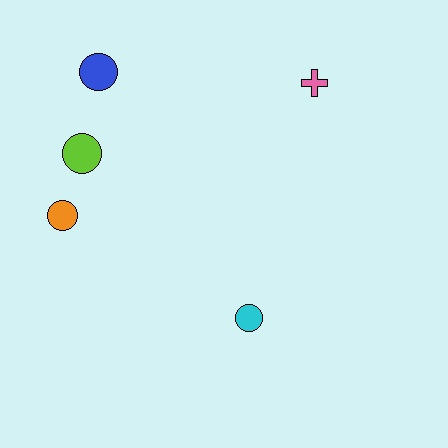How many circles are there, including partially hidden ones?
There are 4 circles.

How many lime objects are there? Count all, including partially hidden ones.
There is 1 lime object.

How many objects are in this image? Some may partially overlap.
There are 5 objects.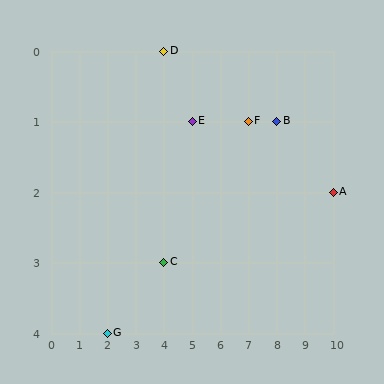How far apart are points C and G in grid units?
Points C and G are 2 columns and 1 row apart (about 2.2 grid units diagonally).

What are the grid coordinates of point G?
Point G is at grid coordinates (2, 4).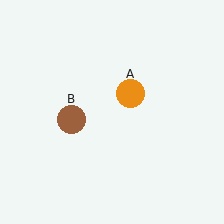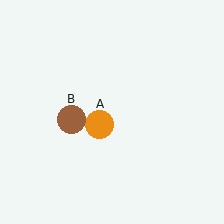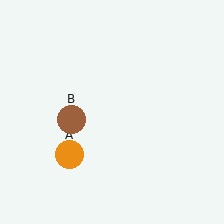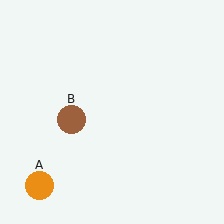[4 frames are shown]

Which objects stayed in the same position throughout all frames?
Brown circle (object B) remained stationary.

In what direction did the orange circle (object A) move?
The orange circle (object A) moved down and to the left.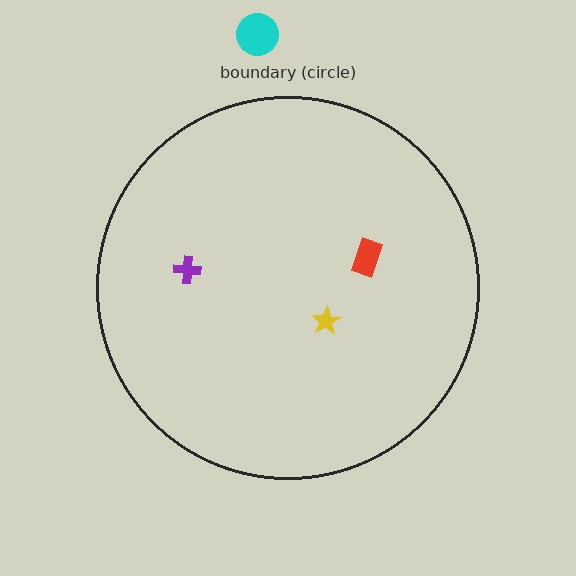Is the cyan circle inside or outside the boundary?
Outside.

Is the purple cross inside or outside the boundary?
Inside.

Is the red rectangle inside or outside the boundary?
Inside.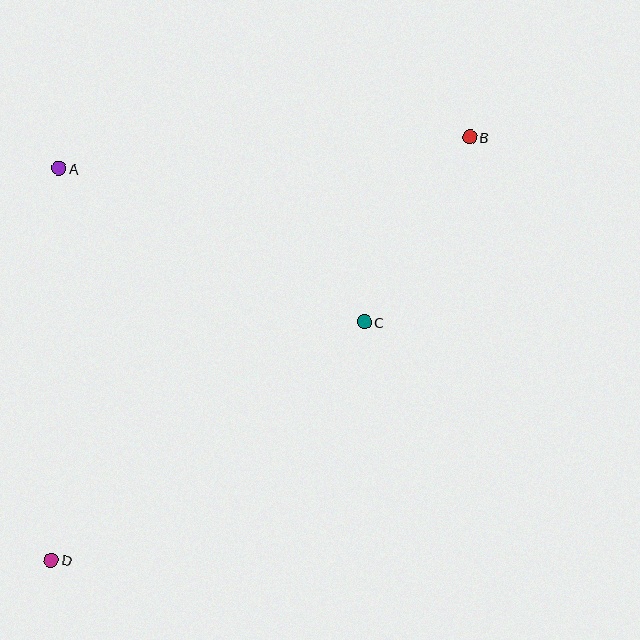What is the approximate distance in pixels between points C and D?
The distance between C and D is approximately 393 pixels.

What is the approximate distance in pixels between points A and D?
The distance between A and D is approximately 392 pixels.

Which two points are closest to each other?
Points B and C are closest to each other.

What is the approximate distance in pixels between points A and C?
The distance between A and C is approximately 341 pixels.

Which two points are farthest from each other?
Points B and D are farthest from each other.